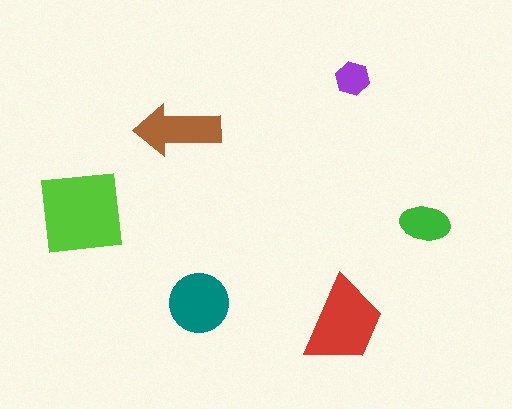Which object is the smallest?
The purple hexagon.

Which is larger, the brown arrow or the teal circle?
The teal circle.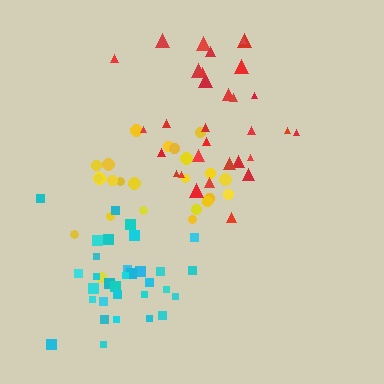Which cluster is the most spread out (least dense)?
Red.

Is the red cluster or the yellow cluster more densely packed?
Yellow.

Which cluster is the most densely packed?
Cyan.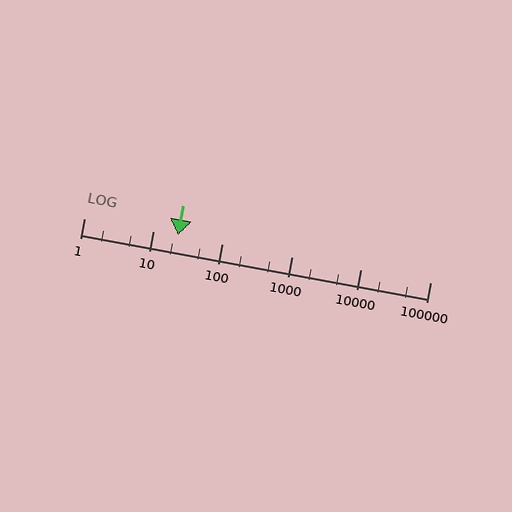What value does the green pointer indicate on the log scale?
The pointer indicates approximately 23.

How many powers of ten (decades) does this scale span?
The scale spans 5 decades, from 1 to 100000.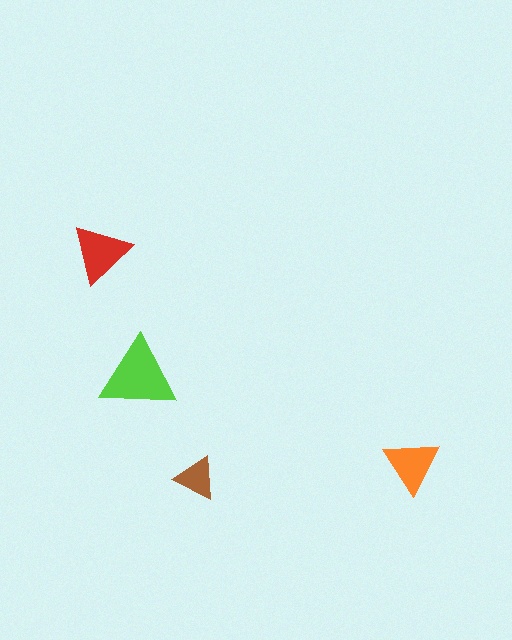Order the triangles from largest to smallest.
the lime one, the red one, the orange one, the brown one.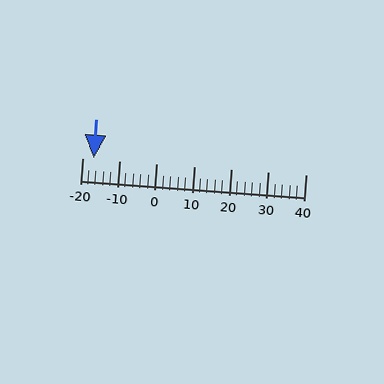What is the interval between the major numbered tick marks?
The major tick marks are spaced 10 units apart.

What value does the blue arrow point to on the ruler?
The blue arrow points to approximately -17.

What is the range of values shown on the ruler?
The ruler shows values from -20 to 40.